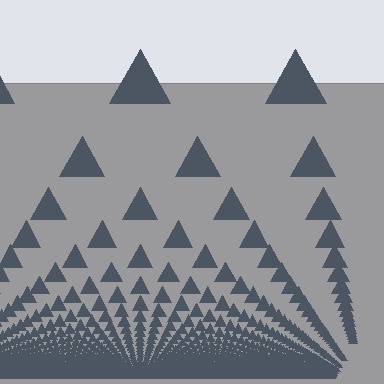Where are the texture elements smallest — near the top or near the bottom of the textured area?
Near the bottom.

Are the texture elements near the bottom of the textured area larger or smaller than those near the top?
Smaller. The gradient is inverted — elements near the bottom are smaller and denser.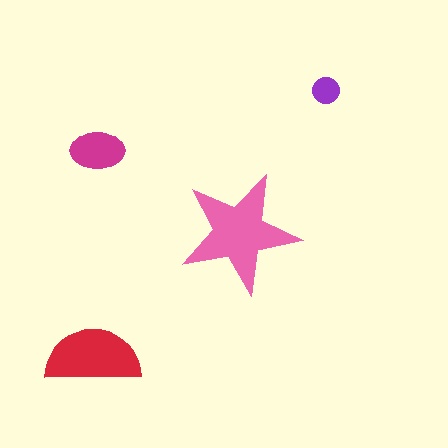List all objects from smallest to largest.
The purple circle, the magenta ellipse, the red semicircle, the pink star.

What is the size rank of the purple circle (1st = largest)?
4th.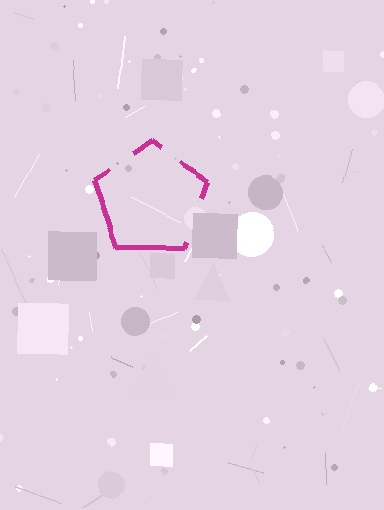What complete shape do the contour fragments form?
The contour fragments form a pentagon.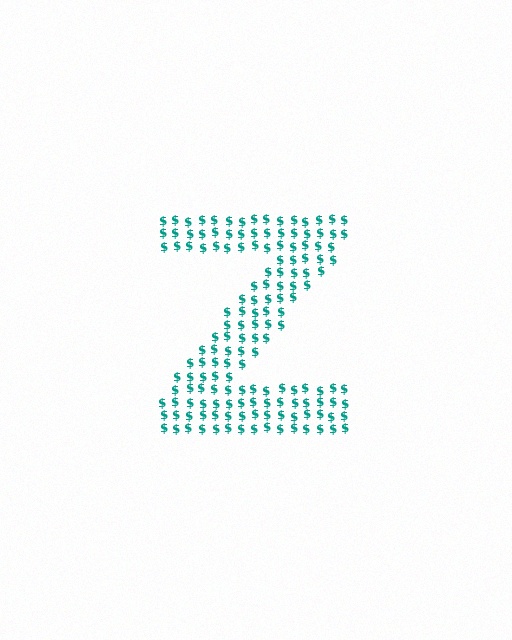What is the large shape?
The large shape is the letter Z.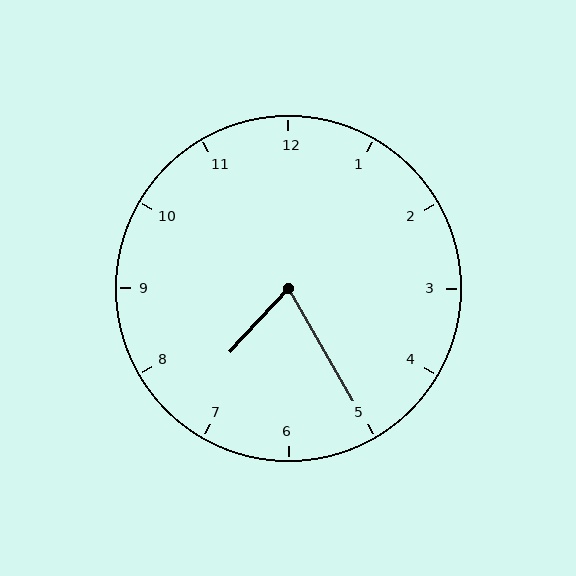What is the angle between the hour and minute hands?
Approximately 72 degrees.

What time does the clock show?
7:25.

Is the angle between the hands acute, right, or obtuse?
It is acute.